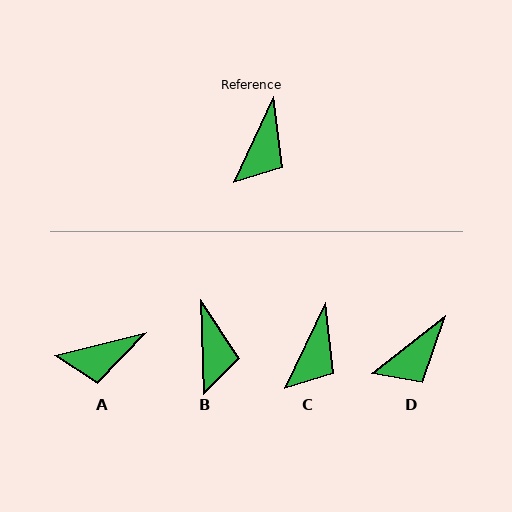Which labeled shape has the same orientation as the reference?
C.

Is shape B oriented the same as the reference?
No, it is off by about 27 degrees.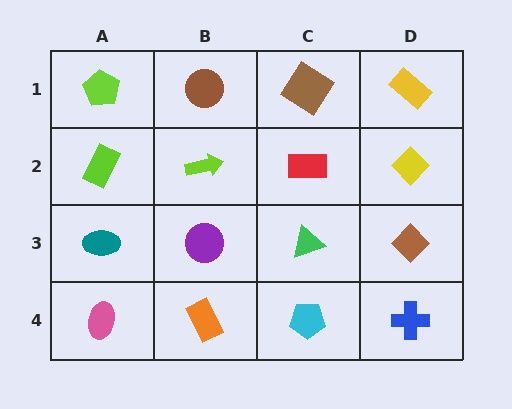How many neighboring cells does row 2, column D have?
3.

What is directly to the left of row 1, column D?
A brown diamond.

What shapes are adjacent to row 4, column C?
A green triangle (row 3, column C), an orange rectangle (row 4, column B), a blue cross (row 4, column D).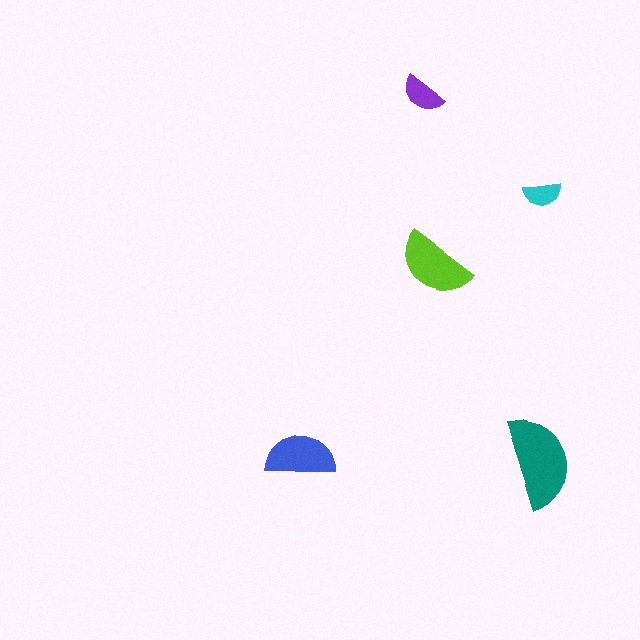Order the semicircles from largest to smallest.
the teal one, the lime one, the blue one, the purple one, the cyan one.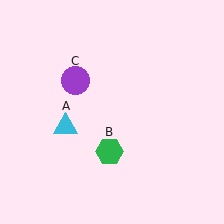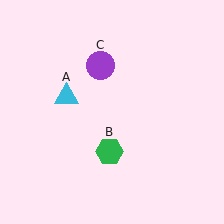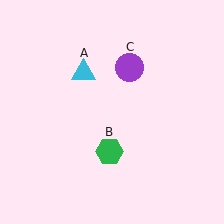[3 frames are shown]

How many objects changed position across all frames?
2 objects changed position: cyan triangle (object A), purple circle (object C).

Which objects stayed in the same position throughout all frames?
Green hexagon (object B) remained stationary.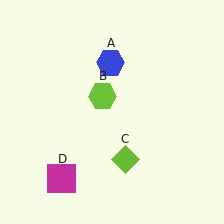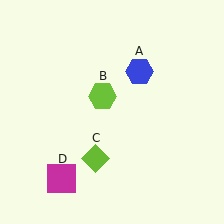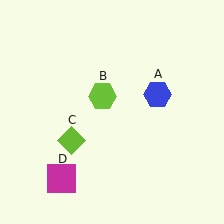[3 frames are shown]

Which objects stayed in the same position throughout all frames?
Lime hexagon (object B) and magenta square (object D) remained stationary.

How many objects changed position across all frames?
2 objects changed position: blue hexagon (object A), lime diamond (object C).